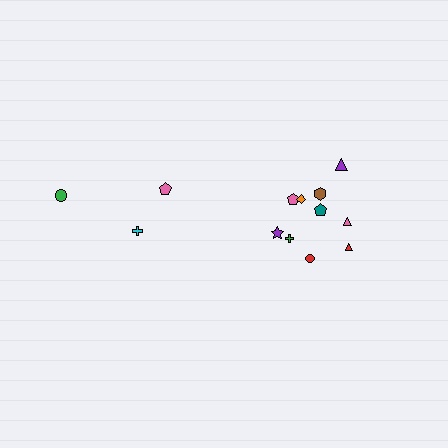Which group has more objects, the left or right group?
The right group.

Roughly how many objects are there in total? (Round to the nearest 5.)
Roughly 15 objects in total.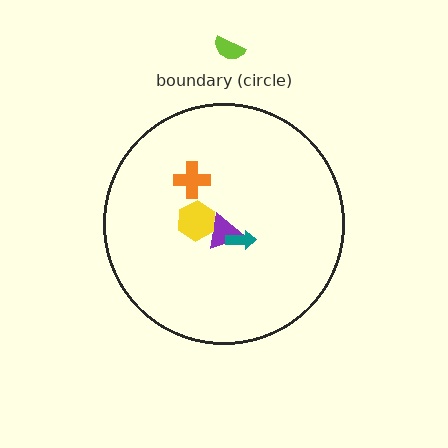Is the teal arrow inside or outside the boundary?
Inside.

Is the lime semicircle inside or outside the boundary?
Outside.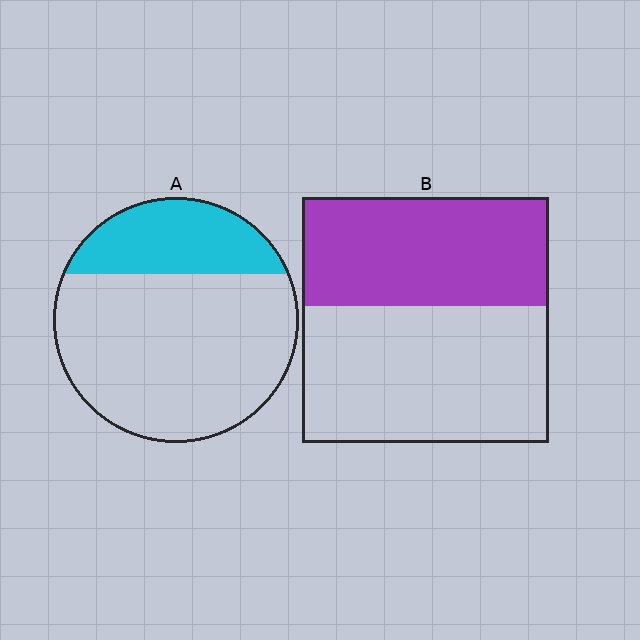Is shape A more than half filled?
No.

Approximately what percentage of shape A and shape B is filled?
A is approximately 25% and B is approximately 45%.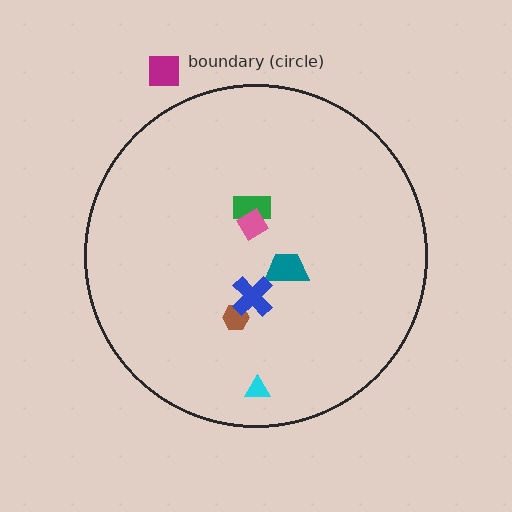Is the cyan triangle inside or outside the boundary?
Inside.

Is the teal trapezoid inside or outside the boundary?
Inside.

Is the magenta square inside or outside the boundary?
Outside.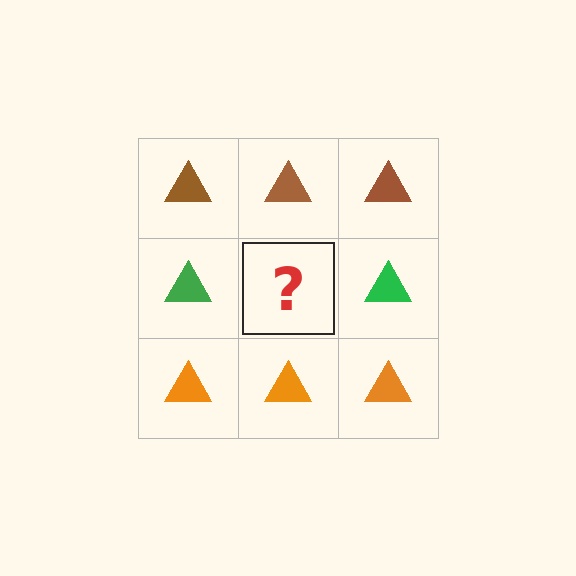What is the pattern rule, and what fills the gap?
The rule is that each row has a consistent color. The gap should be filled with a green triangle.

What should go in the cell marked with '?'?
The missing cell should contain a green triangle.